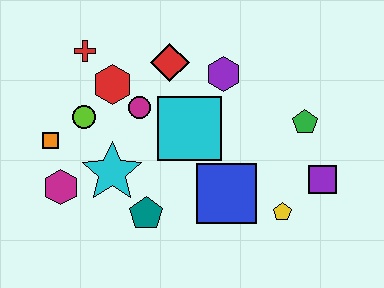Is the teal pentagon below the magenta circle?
Yes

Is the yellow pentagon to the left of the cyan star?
No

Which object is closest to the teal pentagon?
The cyan star is closest to the teal pentagon.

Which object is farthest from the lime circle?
The purple square is farthest from the lime circle.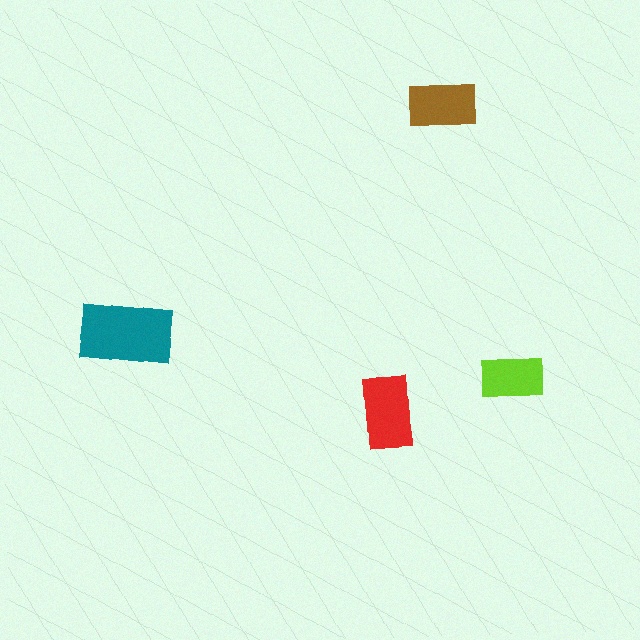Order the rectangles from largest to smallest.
the teal one, the red one, the brown one, the lime one.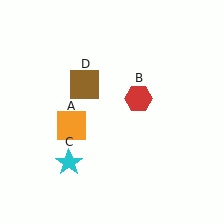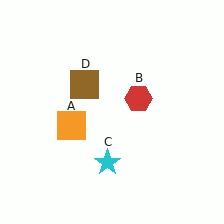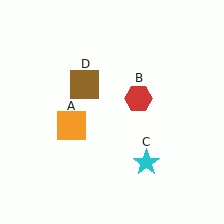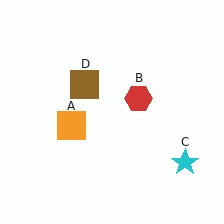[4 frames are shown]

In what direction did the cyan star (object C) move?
The cyan star (object C) moved right.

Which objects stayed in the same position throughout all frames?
Orange square (object A) and red hexagon (object B) and brown square (object D) remained stationary.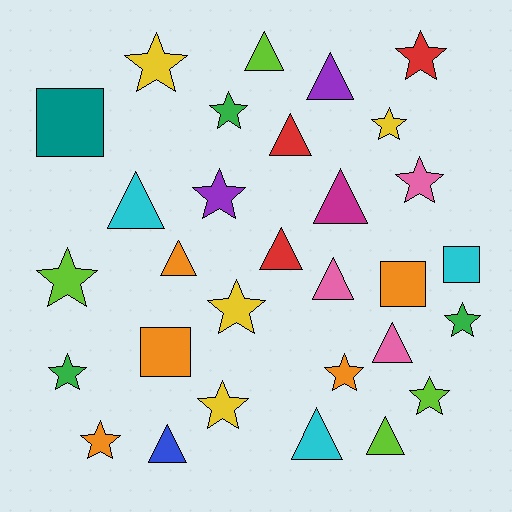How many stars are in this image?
There are 14 stars.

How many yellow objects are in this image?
There are 4 yellow objects.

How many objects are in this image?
There are 30 objects.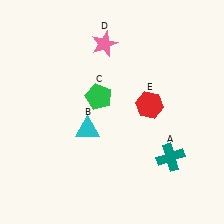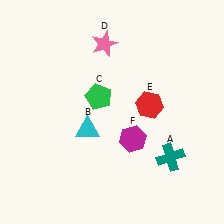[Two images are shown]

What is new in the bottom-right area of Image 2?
A magenta hexagon (F) was added in the bottom-right area of Image 2.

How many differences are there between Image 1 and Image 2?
There is 1 difference between the two images.